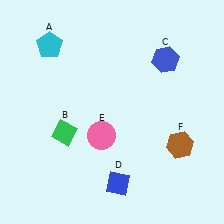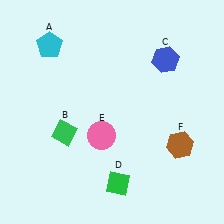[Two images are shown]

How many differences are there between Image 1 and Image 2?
There is 1 difference between the two images.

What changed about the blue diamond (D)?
In Image 1, D is blue. In Image 2, it changed to green.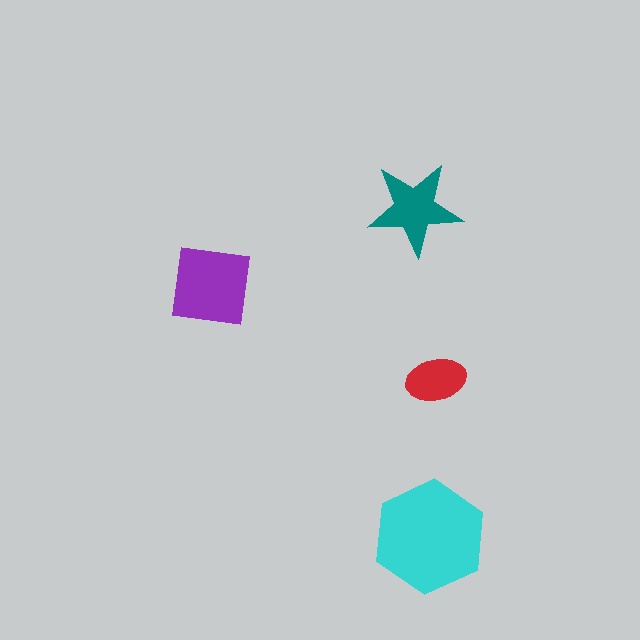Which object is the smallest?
The red ellipse.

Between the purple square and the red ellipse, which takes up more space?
The purple square.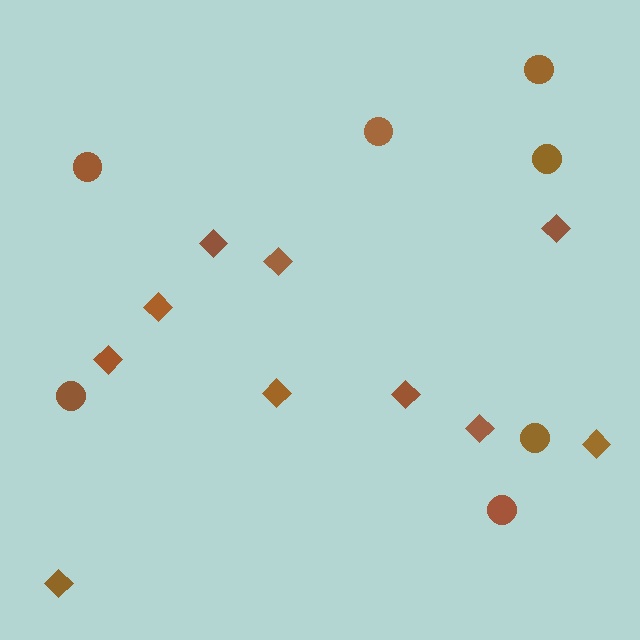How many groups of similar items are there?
There are 2 groups: one group of circles (7) and one group of diamonds (10).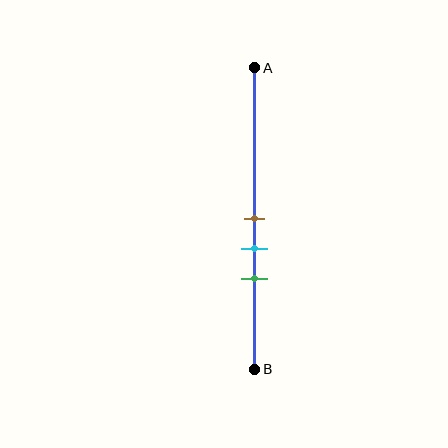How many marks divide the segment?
There are 3 marks dividing the segment.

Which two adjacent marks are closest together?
The brown and cyan marks are the closest adjacent pair.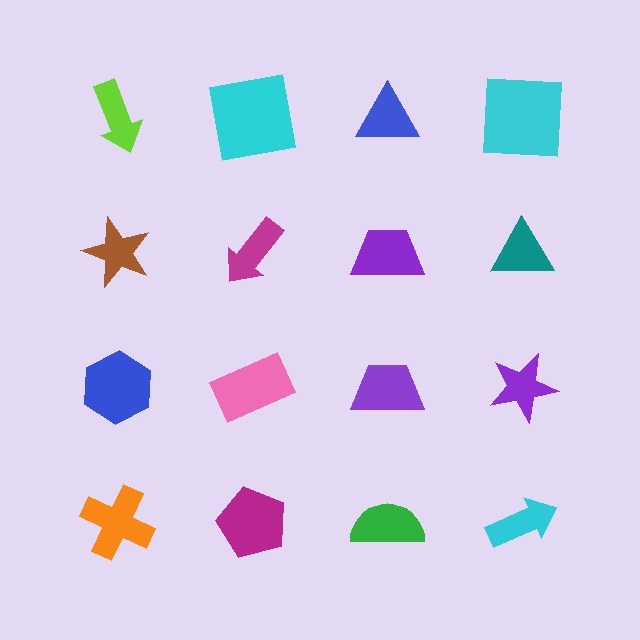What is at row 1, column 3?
A blue triangle.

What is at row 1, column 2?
A cyan square.